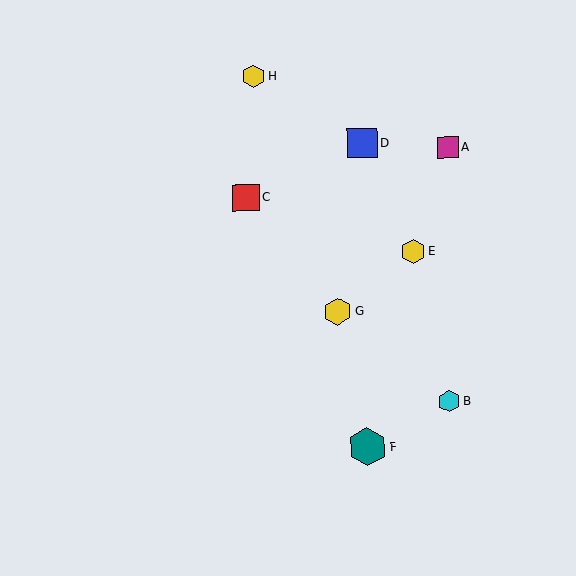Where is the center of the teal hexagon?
The center of the teal hexagon is at (367, 447).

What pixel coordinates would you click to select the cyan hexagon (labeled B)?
Click at (449, 402) to select the cyan hexagon B.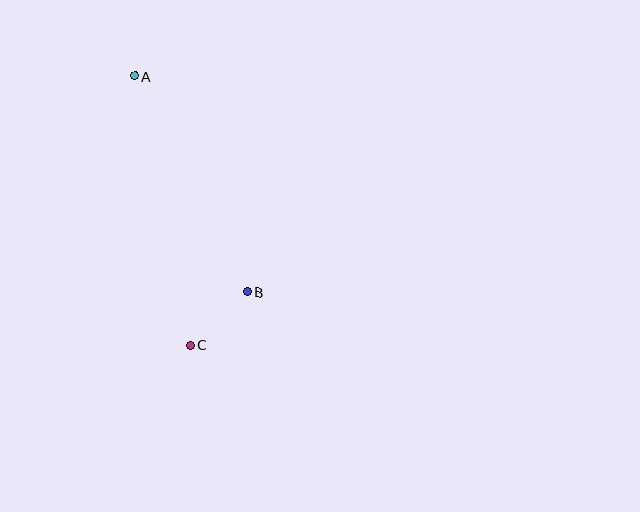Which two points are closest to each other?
Points B and C are closest to each other.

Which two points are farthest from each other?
Points A and C are farthest from each other.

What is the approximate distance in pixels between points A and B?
The distance between A and B is approximately 244 pixels.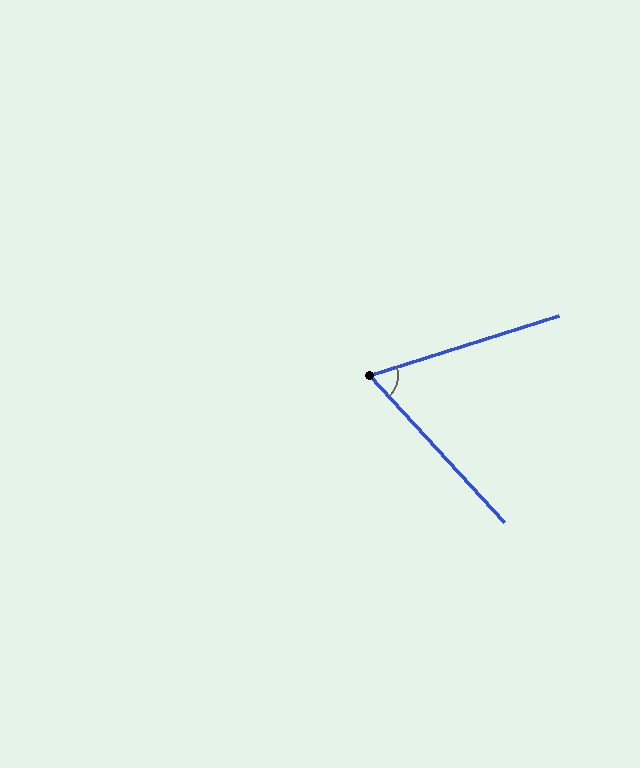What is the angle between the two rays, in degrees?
Approximately 65 degrees.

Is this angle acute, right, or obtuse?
It is acute.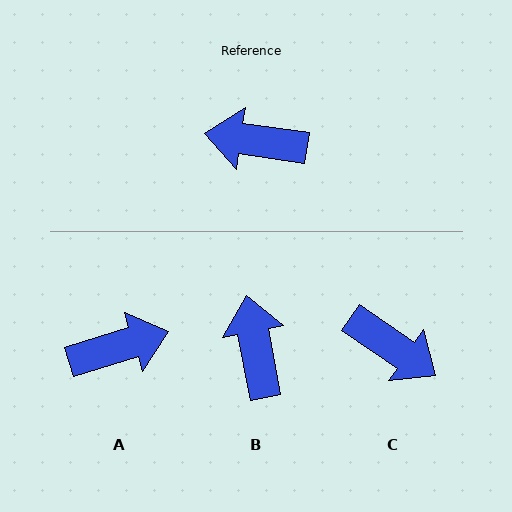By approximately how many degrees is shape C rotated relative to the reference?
Approximately 154 degrees counter-clockwise.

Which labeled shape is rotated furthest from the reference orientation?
A, about 154 degrees away.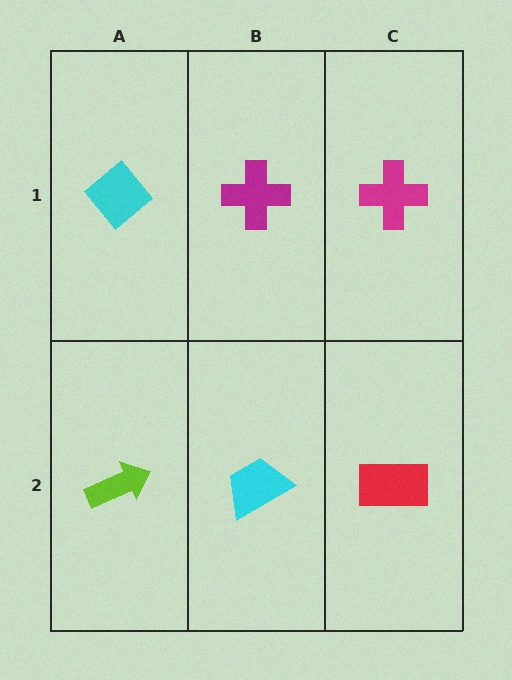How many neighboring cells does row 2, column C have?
2.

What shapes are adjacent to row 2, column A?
A cyan diamond (row 1, column A), a cyan trapezoid (row 2, column B).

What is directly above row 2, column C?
A magenta cross.